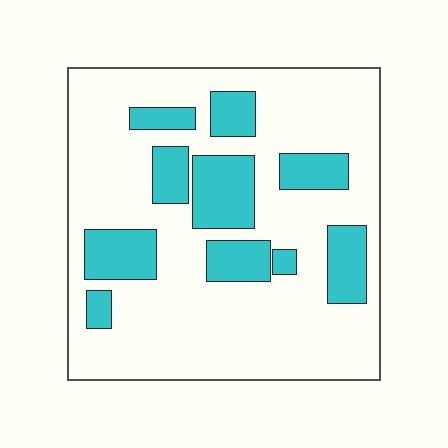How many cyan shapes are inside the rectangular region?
10.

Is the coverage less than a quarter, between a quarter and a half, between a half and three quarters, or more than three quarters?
Less than a quarter.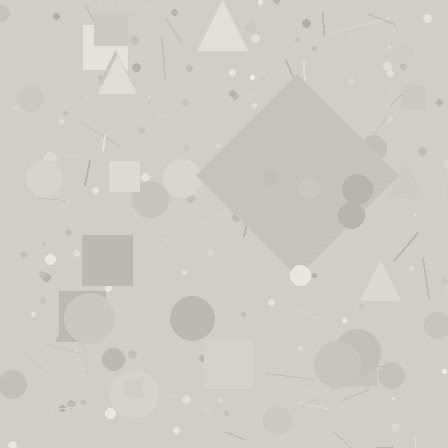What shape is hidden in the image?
A diamond is hidden in the image.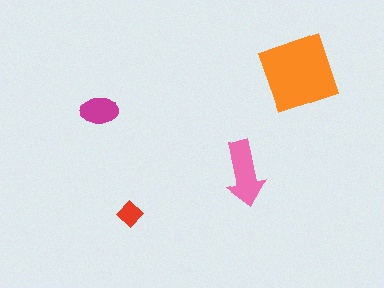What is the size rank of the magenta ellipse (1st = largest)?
3rd.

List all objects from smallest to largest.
The red diamond, the magenta ellipse, the pink arrow, the orange square.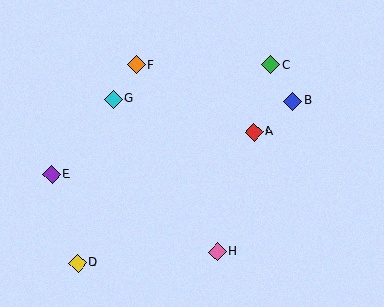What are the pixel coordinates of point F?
Point F is at (136, 65).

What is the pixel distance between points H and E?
The distance between H and E is 183 pixels.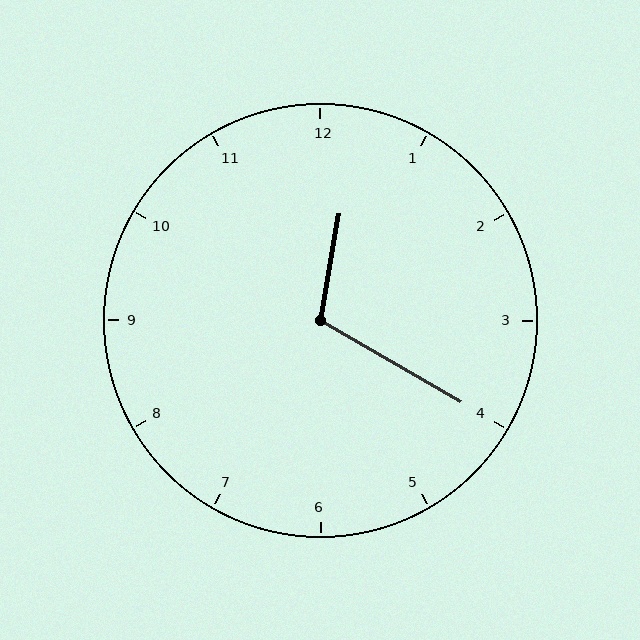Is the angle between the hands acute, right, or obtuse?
It is obtuse.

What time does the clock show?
12:20.